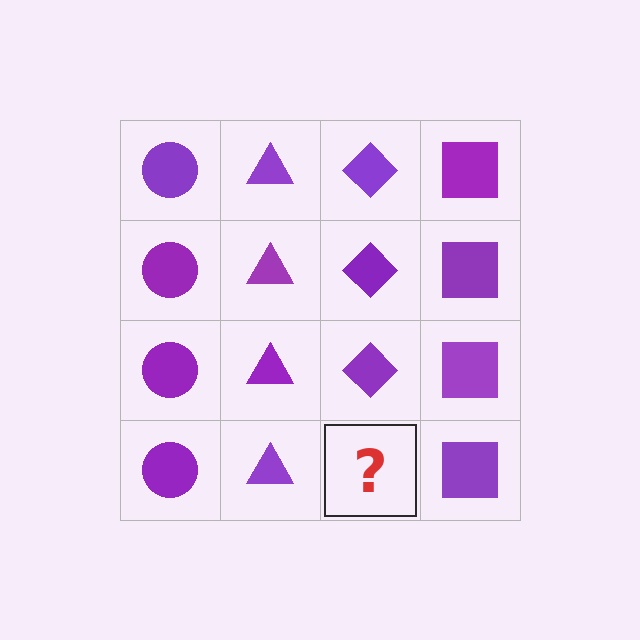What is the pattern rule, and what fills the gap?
The rule is that each column has a consistent shape. The gap should be filled with a purple diamond.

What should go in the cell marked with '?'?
The missing cell should contain a purple diamond.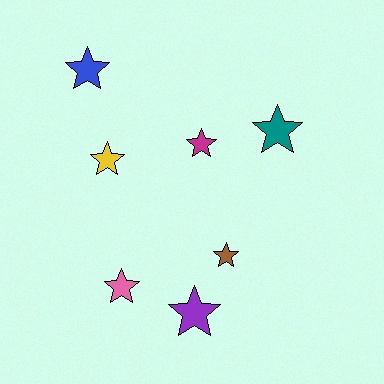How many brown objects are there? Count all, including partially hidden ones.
There is 1 brown object.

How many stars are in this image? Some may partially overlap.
There are 7 stars.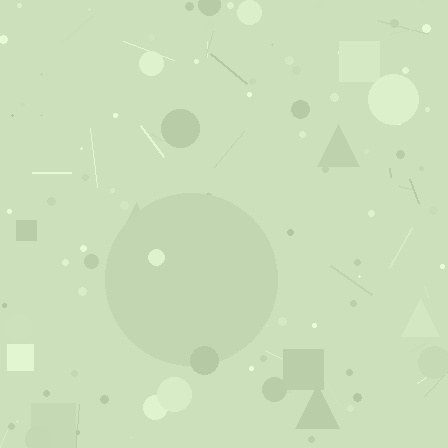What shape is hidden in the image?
A circle is hidden in the image.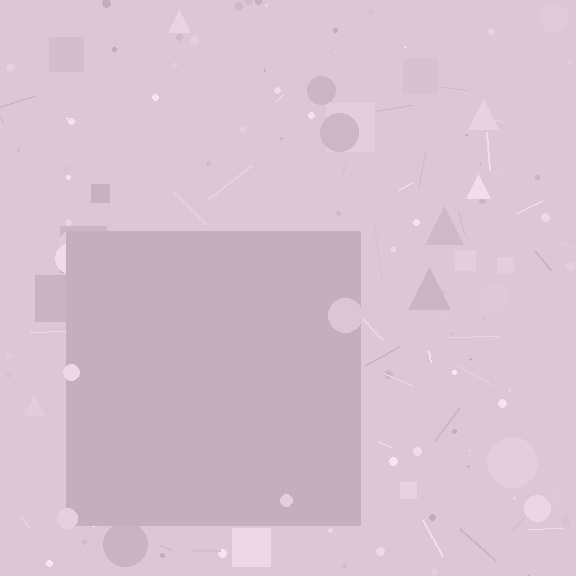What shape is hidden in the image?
A square is hidden in the image.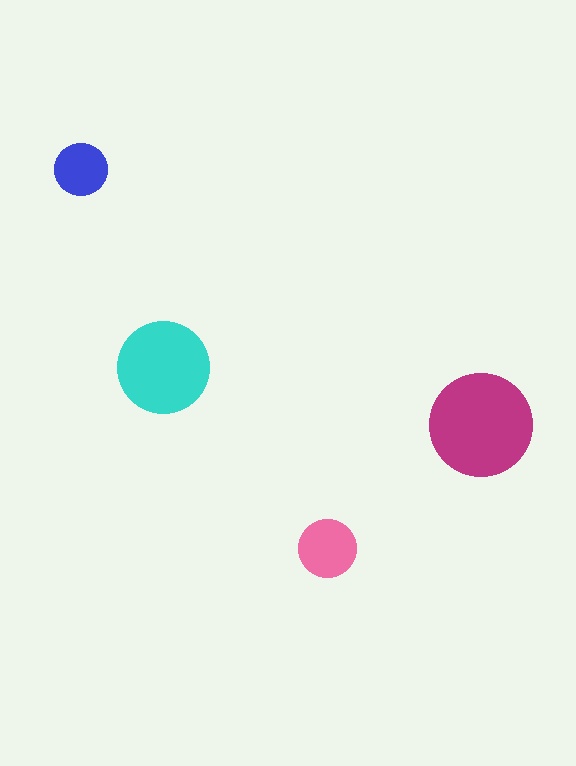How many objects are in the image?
There are 4 objects in the image.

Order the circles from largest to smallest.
the magenta one, the cyan one, the pink one, the blue one.